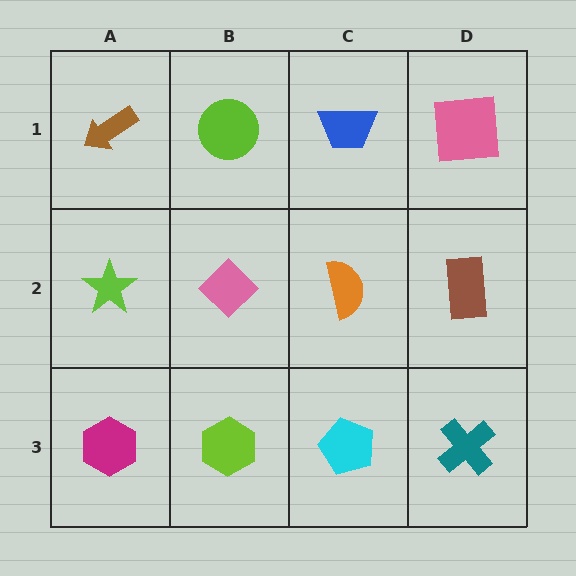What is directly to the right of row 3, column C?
A teal cross.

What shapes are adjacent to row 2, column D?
A pink square (row 1, column D), a teal cross (row 3, column D), an orange semicircle (row 2, column C).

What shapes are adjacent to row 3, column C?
An orange semicircle (row 2, column C), a lime hexagon (row 3, column B), a teal cross (row 3, column D).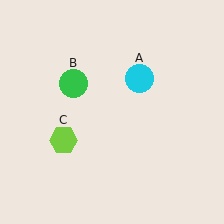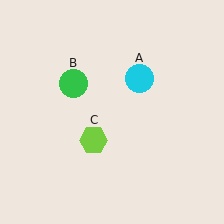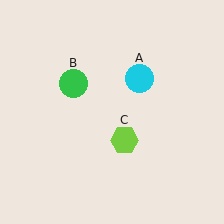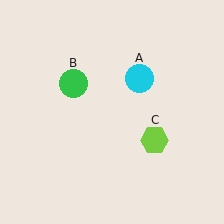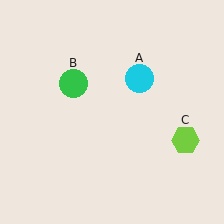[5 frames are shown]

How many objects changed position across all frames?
1 object changed position: lime hexagon (object C).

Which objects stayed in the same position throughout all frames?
Cyan circle (object A) and green circle (object B) remained stationary.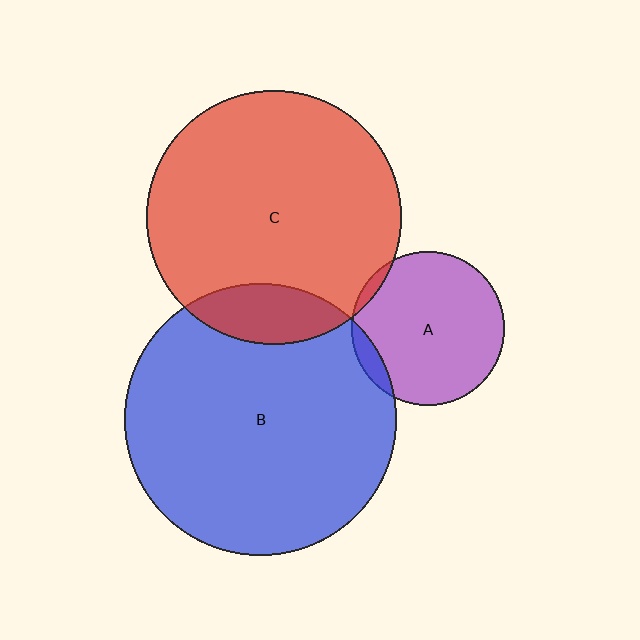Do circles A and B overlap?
Yes.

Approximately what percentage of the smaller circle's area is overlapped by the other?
Approximately 10%.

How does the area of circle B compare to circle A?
Approximately 3.1 times.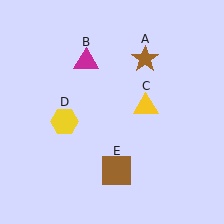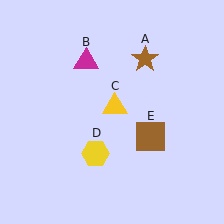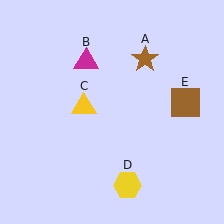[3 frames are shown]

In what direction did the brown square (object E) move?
The brown square (object E) moved up and to the right.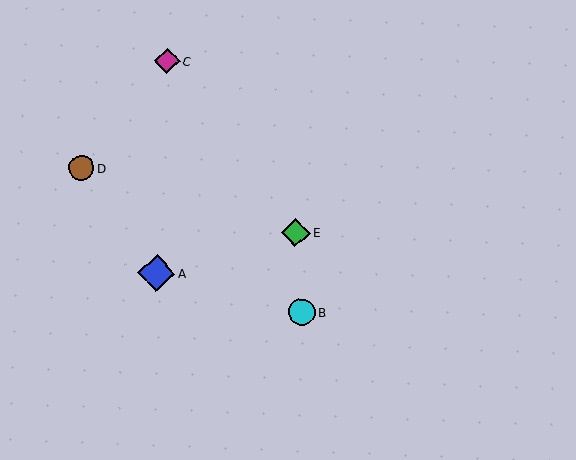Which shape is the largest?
The blue diamond (labeled A) is the largest.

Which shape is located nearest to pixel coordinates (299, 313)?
The cyan circle (labeled B) at (302, 312) is nearest to that location.